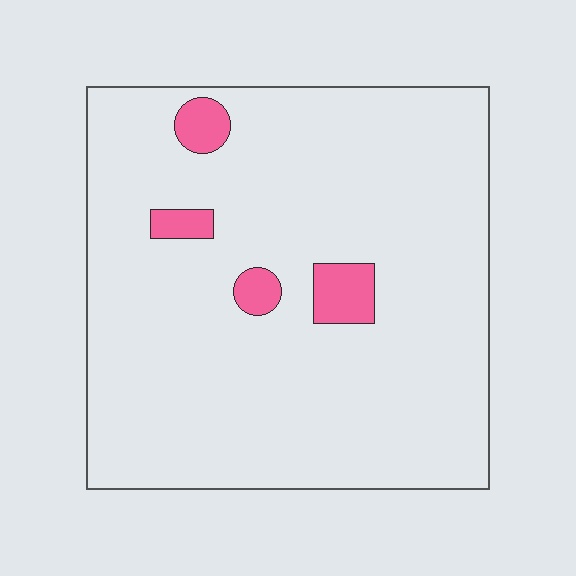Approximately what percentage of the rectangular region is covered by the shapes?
Approximately 5%.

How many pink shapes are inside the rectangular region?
4.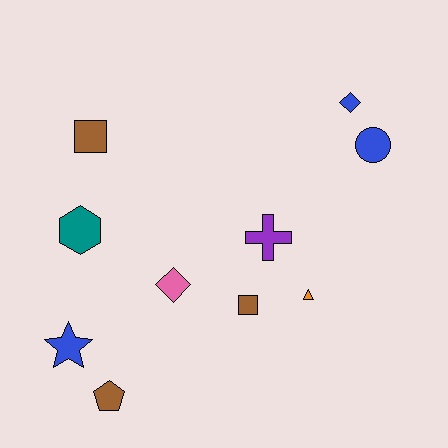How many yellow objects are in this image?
There are no yellow objects.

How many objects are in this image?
There are 10 objects.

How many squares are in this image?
There are 2 squares.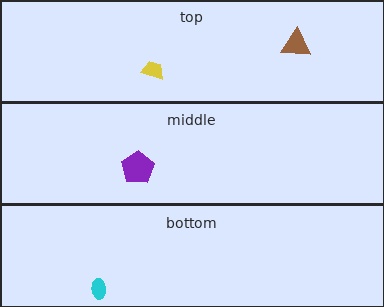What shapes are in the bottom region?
The cyan ellipse.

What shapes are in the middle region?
The purple pentagon.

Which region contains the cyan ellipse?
The bottom region.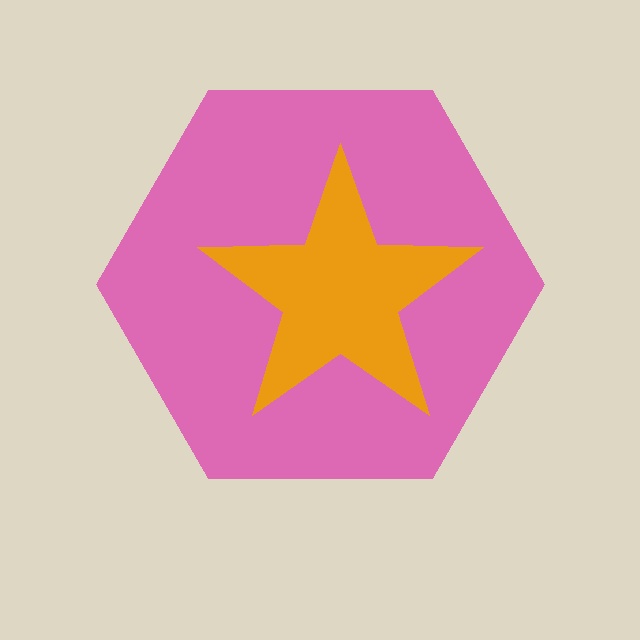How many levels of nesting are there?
2.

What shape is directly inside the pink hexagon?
The orange star.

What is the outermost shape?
The pink hexagon.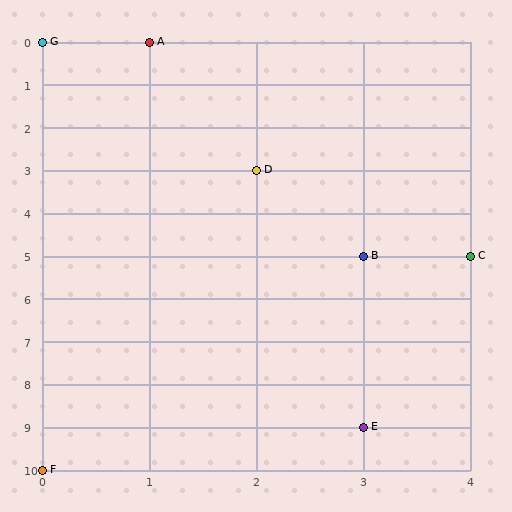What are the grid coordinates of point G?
Point G is at grid coordinates (0, 0).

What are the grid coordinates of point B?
Point B is at grid coordinates (3, 5).